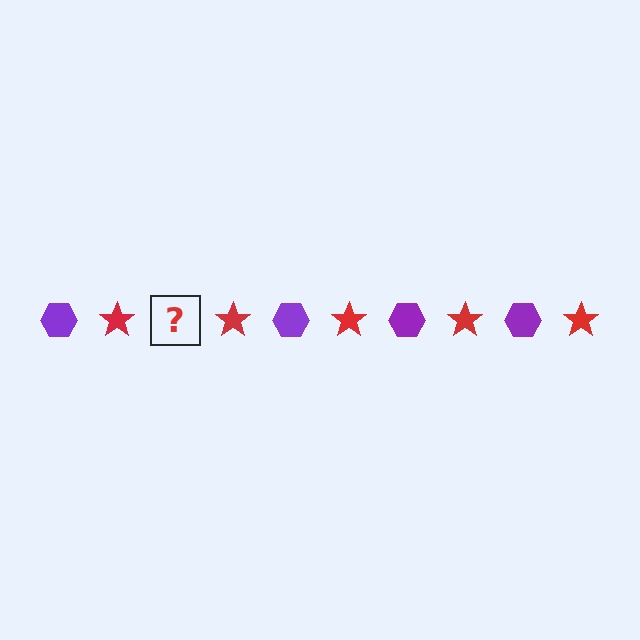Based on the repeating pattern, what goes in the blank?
The blank should be a purple hexagon.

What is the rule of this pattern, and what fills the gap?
The rule is that the pattern alternates between purple hexagon and red star. The gap should be filled with a purple hexagon.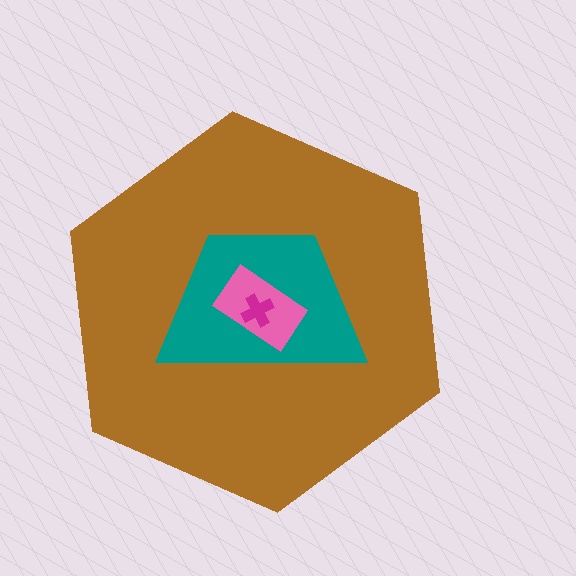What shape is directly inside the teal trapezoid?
The pink rectangle.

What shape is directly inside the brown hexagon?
The teal trapezoid.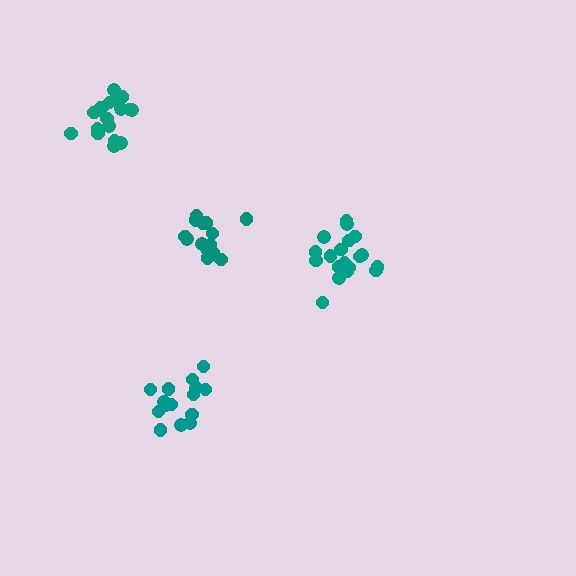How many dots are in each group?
Group 1: 19 dots, Group 2: 20 dots, Group 3: 15 dots, Group 4: 14 dots (68 total).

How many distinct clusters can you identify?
There are 4 distinct clusters.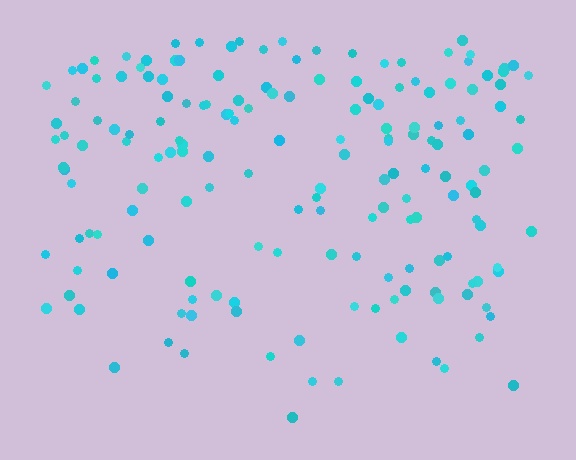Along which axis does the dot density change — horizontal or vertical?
Vertical.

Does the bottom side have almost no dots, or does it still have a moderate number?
Still a moderate number, just noticeably fewer than the top.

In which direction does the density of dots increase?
From bottom to top, with the top side densest.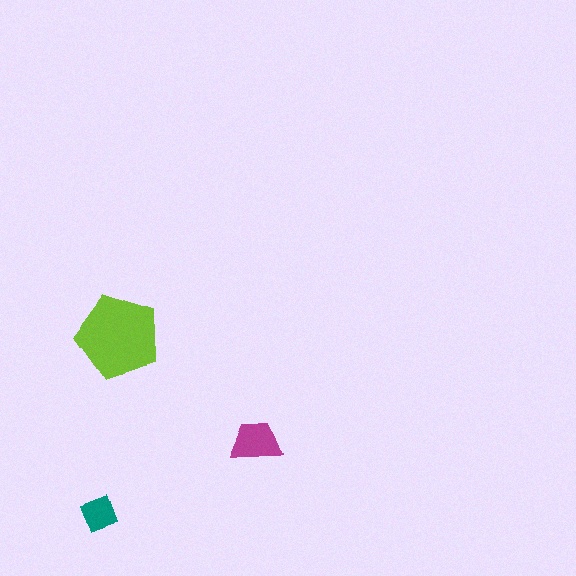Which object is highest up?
The lime pentagon is topmost.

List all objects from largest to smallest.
The lime pentagon, the magenta trapezoid, the teal diamond.